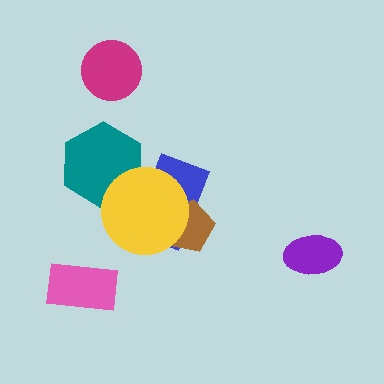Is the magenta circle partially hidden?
No, no other shape covers it.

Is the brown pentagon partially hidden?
Yes, it is partially covered by another shape.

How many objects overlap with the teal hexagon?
2 objects overlap with the teal hexagon.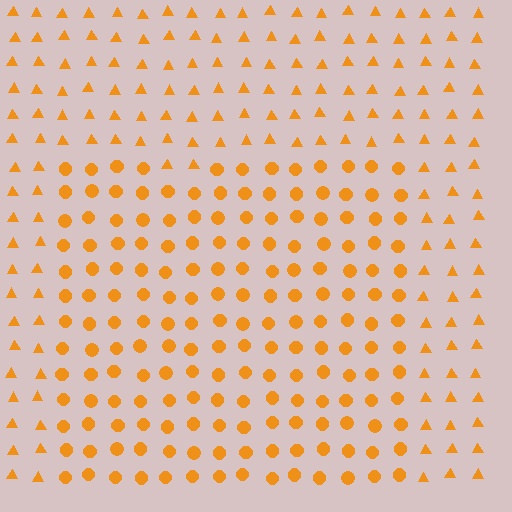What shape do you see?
I see a rectangle.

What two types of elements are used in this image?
The image uses circles inside the rectangle region and triangles outside it.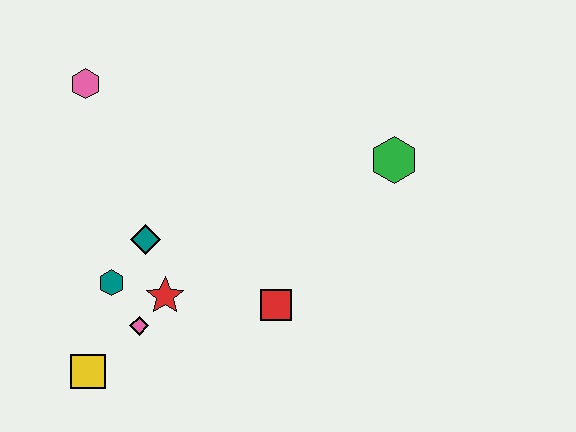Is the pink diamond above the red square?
No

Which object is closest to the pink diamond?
The red star is closest to the pink diamond.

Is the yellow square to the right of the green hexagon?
No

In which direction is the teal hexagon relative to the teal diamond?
The teal hexagon is below the teal diamond.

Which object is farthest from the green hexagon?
The yellow square is farthest from the green hexagon.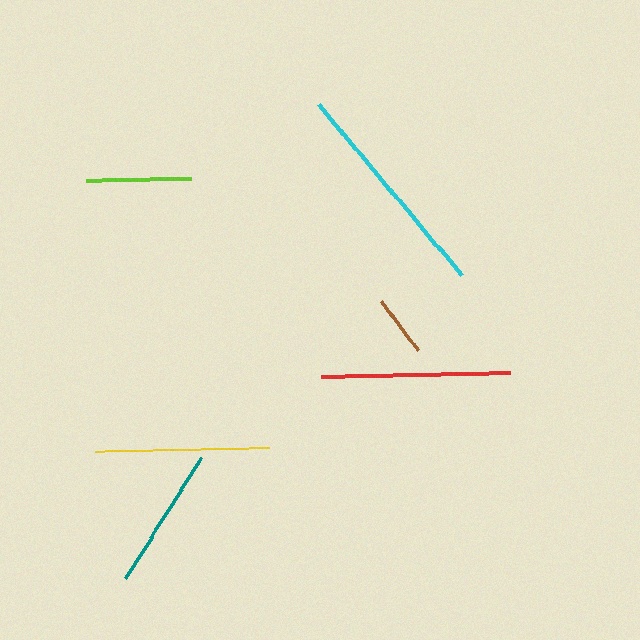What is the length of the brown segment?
The brown segment is approximately 62 pixels long.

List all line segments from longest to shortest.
From longest to shortest: cyan, red, yellow, teal, lime, brown.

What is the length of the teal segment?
The teal segment is approximately 142 pixels long.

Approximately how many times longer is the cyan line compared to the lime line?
The cyan line is approximately 2.1 times the length of the lime line.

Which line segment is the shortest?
The brown line is the shortest at approximately 62 pixels.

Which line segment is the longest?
The cyan line is the longest at approximately 223 pixels.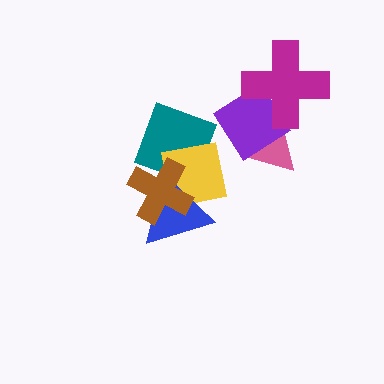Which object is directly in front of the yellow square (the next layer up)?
The blue triangle is directly in front of the yellow square.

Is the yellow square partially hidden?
Yes, it is partially covered by another shape.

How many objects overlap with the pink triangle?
2 objects overlap with the pink triangle.